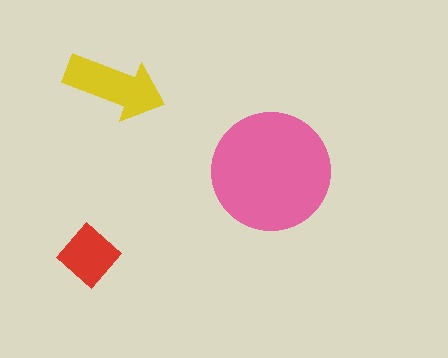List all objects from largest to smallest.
The pink circle, the yellow arrow, the red diamond.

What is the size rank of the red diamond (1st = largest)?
3rd.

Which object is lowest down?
The red diamond is bottommost.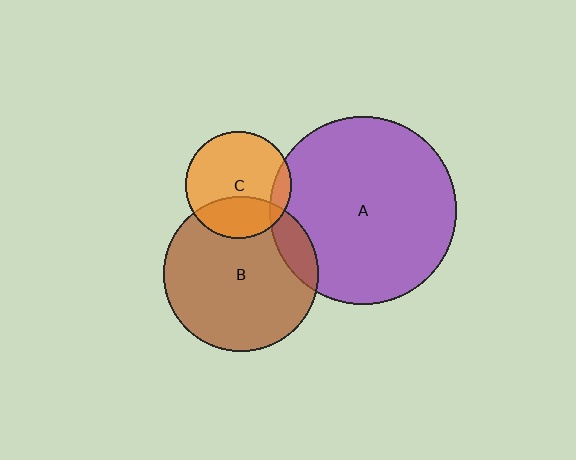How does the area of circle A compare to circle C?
Approximately 3.1 times.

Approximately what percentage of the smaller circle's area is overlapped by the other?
Approximately 30%.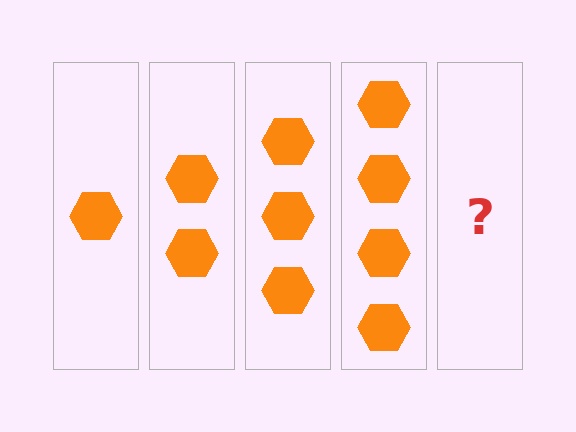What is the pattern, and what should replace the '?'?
The pattern is that each step adds one more hexagon. The '?' should be 5 hexagons.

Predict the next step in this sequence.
The next step is 5 hexagons.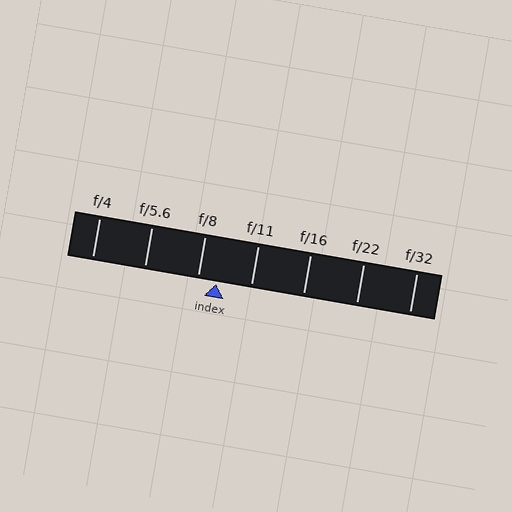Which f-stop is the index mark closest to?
The index mark is closest to f/8.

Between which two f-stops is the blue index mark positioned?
The index mark is between f/8 and f/11.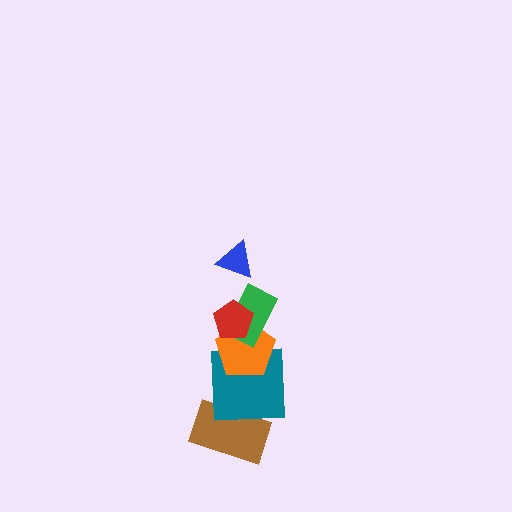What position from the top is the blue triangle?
The blue triangle is 1st from the top.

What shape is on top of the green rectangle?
The red pentagon is on top of the green rectangle.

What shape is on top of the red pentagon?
The blue triangle is on top of the red pentagon.